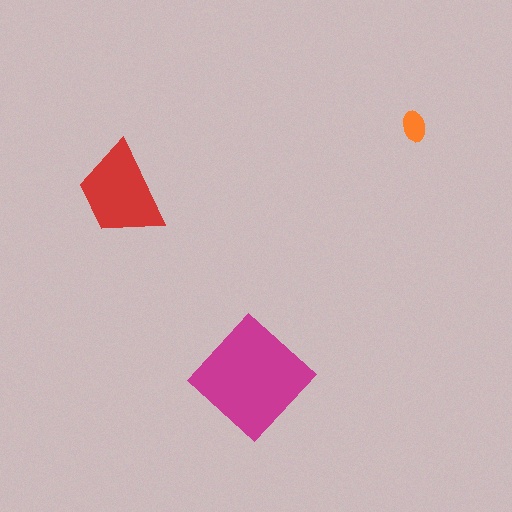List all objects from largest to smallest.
The magenta diamond, the red trapezoid, the orange ellipse.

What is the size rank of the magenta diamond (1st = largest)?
1st.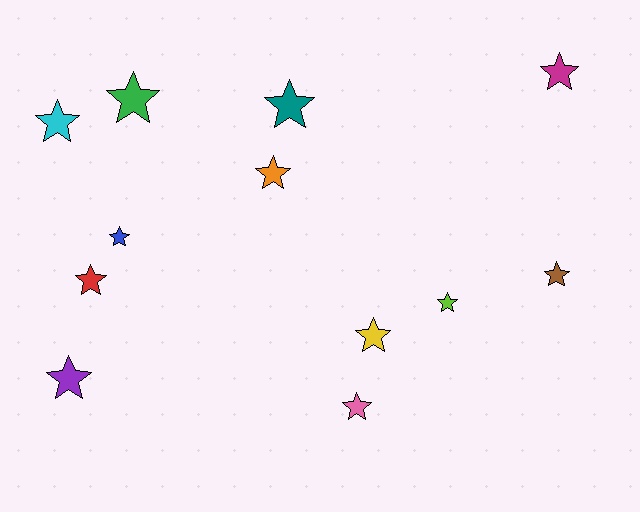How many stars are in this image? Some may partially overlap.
There are 12 stars.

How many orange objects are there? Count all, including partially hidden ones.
There is 1 orange object.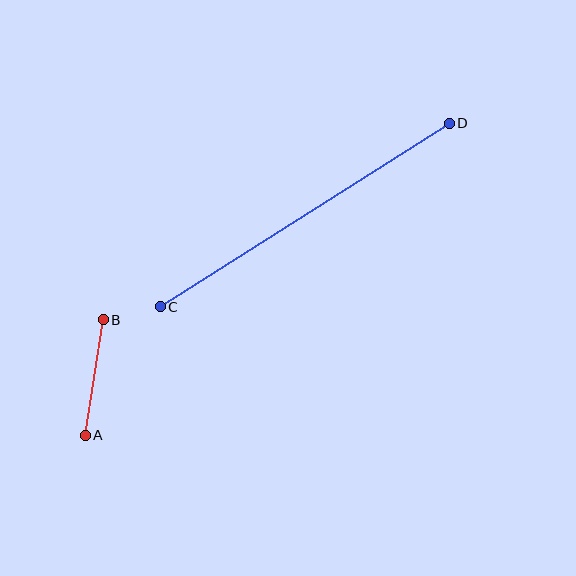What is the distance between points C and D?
The distance is approximately 343 pixels.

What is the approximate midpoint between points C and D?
The midpoint is at approximately (305, 215) pixels.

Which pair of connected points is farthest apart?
Points C and D are farthest apart.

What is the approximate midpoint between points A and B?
The midpoint is at approximately (94, 377) pixels.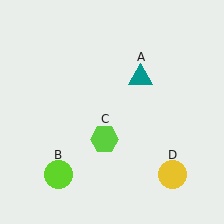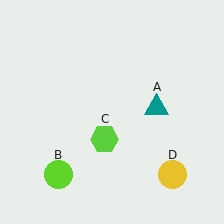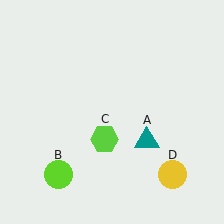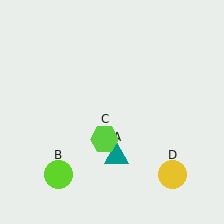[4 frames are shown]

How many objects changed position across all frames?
1 object changed position: teal triangle (object A).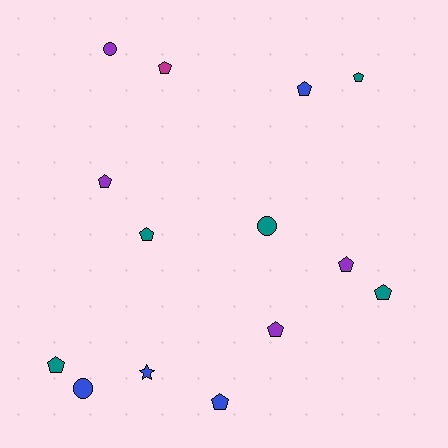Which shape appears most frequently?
Pentagon, with 10 objects.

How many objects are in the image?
There are 14 objects.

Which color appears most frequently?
Teal, with 5 objects.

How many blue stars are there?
There is 1 blue star.